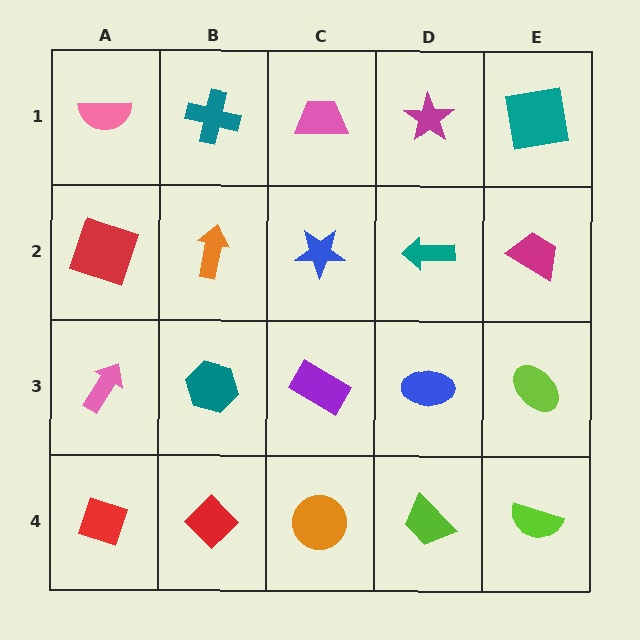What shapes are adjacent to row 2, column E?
A teal square (row 1, column E), a lime ellipse (row 3, column E), a teal arrow (row 2, column D).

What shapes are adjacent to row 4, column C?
A purple rectangle (row 3, column C), a red diamond (row 4, column B), a lime trapezoid (row 4, column D).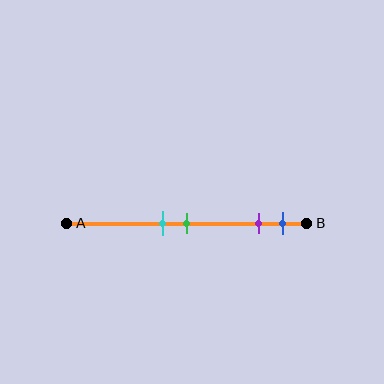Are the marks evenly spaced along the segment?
No, the marks are not evenly spaced.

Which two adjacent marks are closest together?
The cyan and green marks are the closest adjacent pair.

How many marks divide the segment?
There are 4 marks dividing the segment.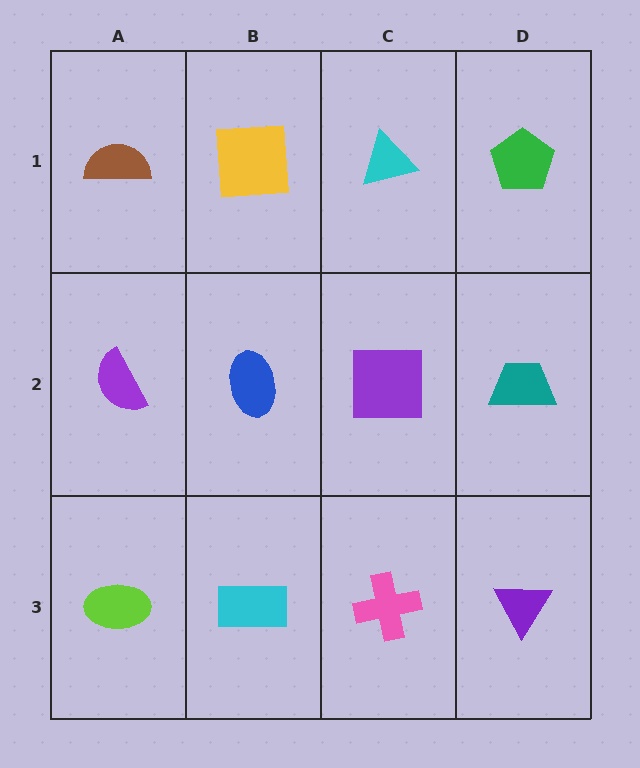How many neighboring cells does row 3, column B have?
3.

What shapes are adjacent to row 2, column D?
A green pentagon (row 1, column D), a purple triangle (row 3, column D), a purple square (row 2, column C).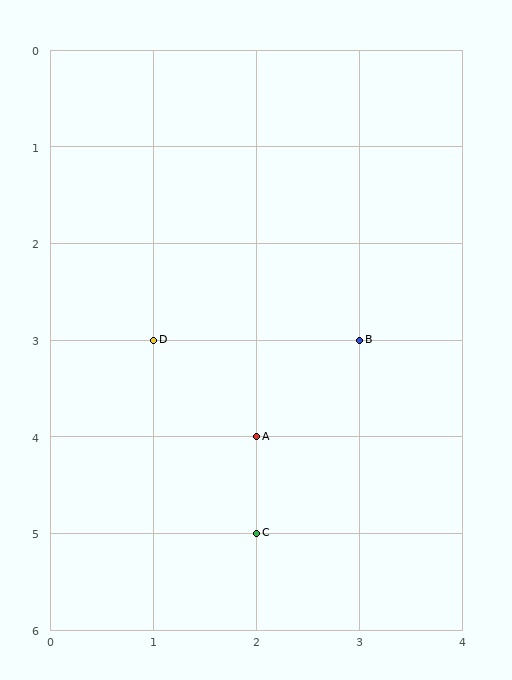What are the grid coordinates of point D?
Point D is at grid coordinates (1, 3).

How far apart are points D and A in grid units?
Points D and A are 1 column and 1 row apart (about 1.4 grid units diagonally).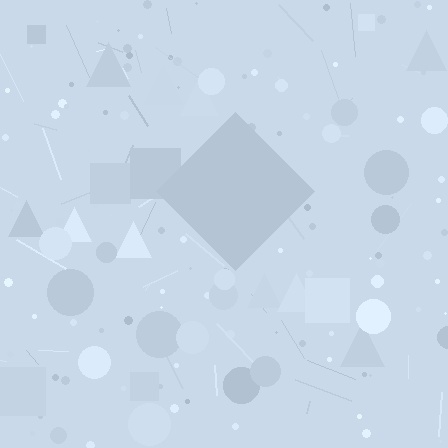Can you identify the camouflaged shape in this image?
The camouflaged shape is a diamond.